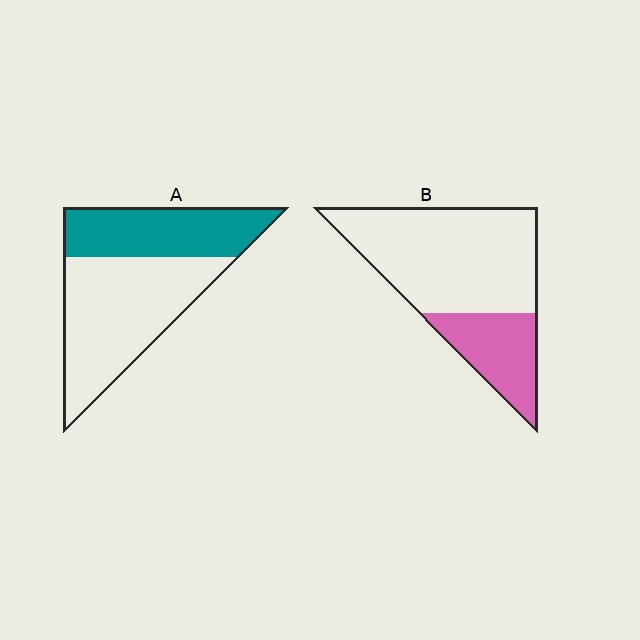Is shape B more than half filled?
No.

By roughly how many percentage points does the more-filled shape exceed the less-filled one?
By roughly 10 percentage points (A over B).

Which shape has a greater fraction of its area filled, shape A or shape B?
Shape A.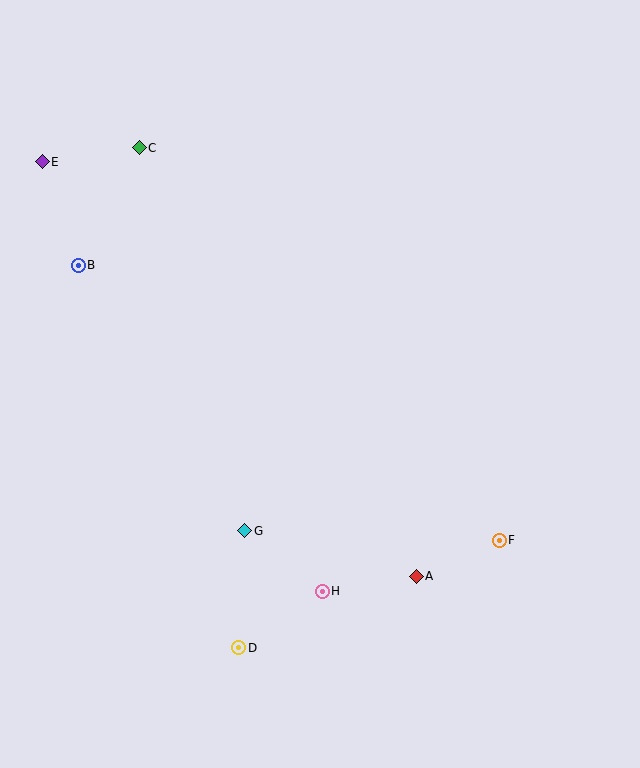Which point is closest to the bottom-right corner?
Point F is closest to the bottom-right corner.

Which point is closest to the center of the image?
Point G at (245, 531) is closest to the center.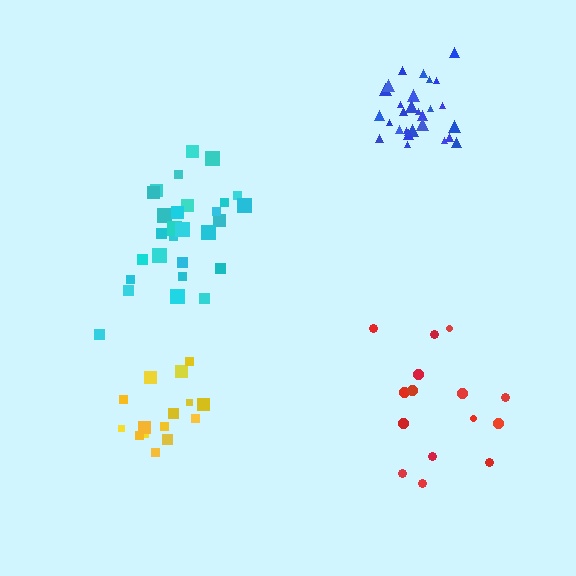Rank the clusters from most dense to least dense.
blue, yellow, cyan, red.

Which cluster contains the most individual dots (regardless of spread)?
Blue (30).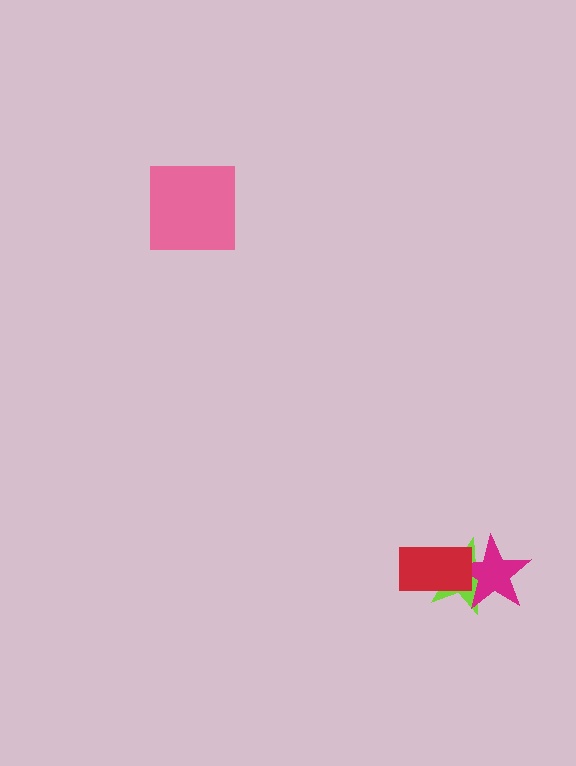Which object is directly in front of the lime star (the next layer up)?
The magenta star is directly in front of the lime star.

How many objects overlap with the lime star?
2 objects overlap with the lime star.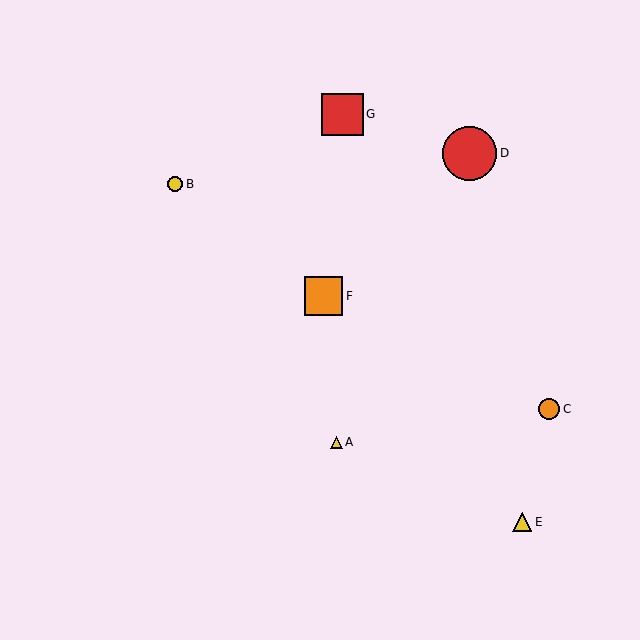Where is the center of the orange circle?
The center of the orange circle is at (549, 409).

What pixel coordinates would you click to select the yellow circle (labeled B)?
Click at (175, 184) to select the yellow circle B.